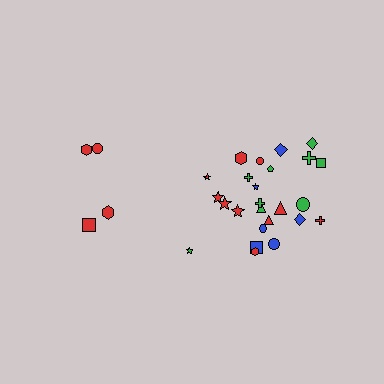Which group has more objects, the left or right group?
The right group.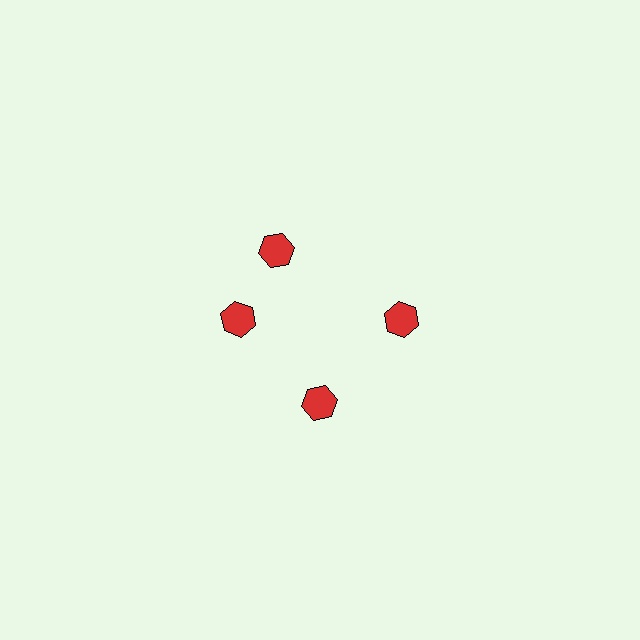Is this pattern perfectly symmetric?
No. The 4 red hexagons are arranged in a ring, but one element near the 12 o'clock position is rotated out of alignment along the ring, breaking the 4-fold rotational symmetry.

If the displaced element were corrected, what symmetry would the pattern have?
It would have 4-fold rotational symmetry — the pattern would map onto itself every 90 degrees.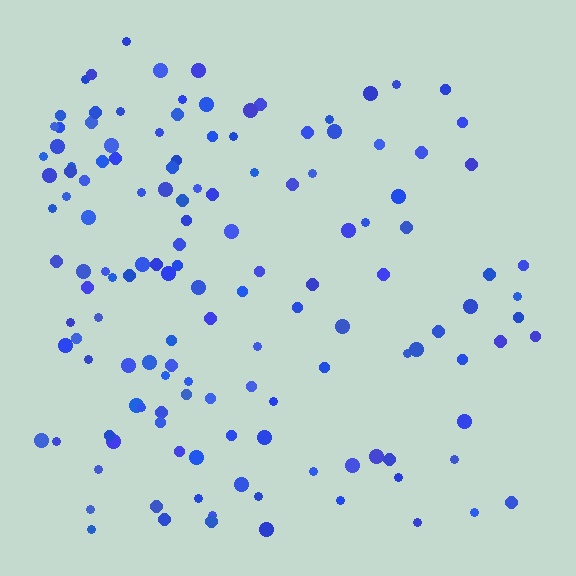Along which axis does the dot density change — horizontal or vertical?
Horizontal.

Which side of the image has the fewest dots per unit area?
The right.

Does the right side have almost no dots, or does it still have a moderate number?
Still a moderate number, just noticeably fewer than the left.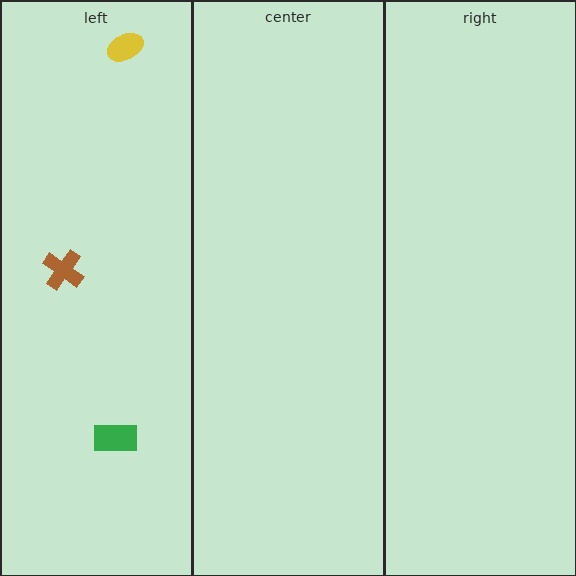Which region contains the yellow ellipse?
The left region.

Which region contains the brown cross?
The left region.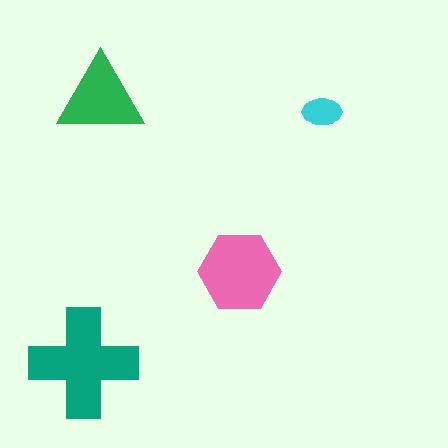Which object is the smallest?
The cyan ellipse.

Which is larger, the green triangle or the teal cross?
The teal cross.